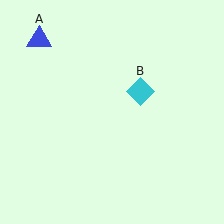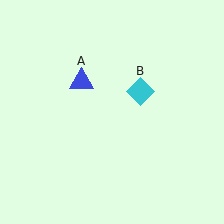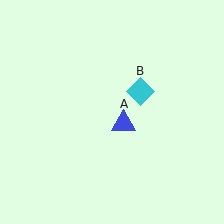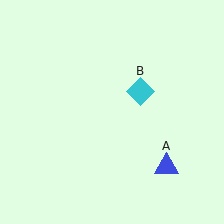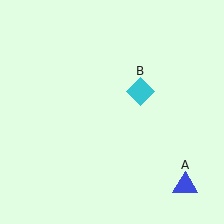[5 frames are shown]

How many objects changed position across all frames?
1 object changed position: blue triangle (object A).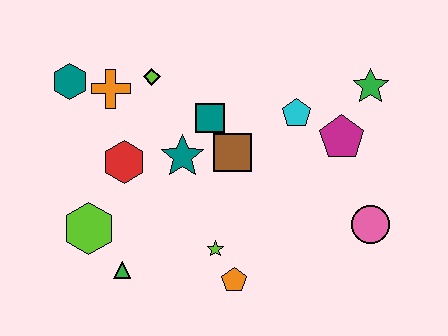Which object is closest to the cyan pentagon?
The magenta pentagon is closest to the cyan pentagon.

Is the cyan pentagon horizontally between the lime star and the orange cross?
No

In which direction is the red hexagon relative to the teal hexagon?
The red hexagon is below the teal hexagon.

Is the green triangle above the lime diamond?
No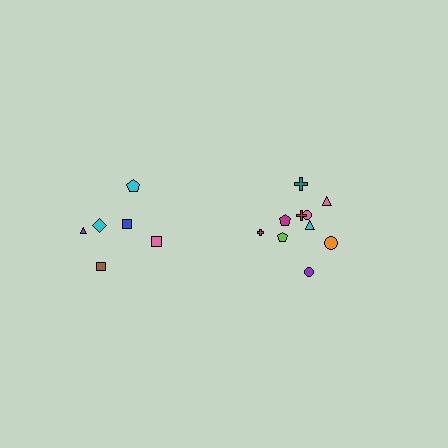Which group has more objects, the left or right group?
The right group.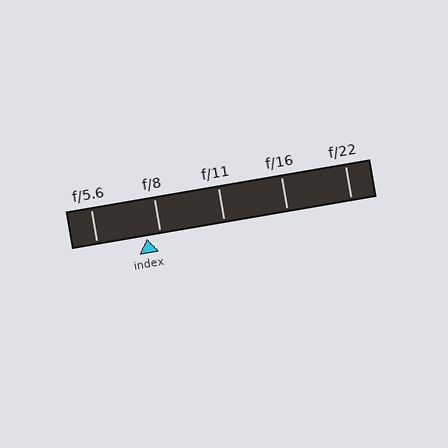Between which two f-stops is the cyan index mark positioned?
The index mark is between f/5.6 and f/8.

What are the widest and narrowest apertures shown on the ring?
The widest aperture shown is f/5.6 and the narrowest is f/22.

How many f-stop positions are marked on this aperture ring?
There are 5 f-stop positions marked.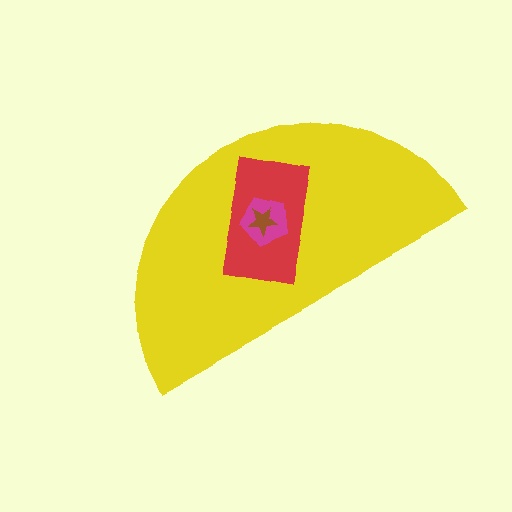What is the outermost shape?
The yellow semicircle.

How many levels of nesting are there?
4.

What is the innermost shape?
The brown star.